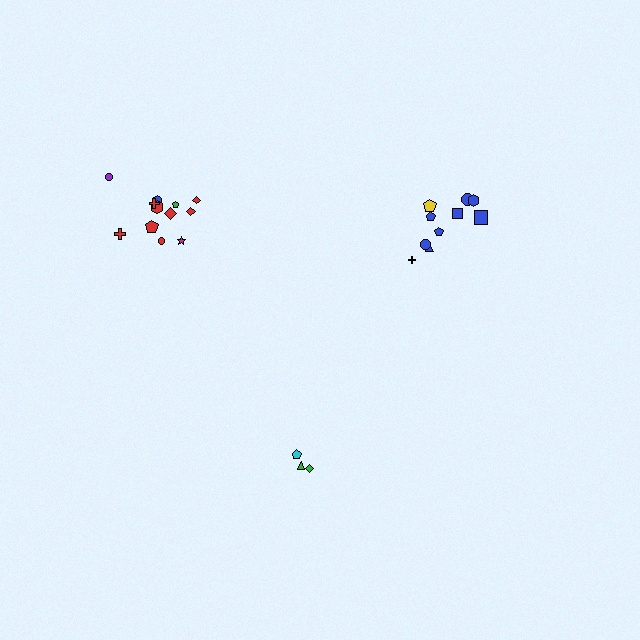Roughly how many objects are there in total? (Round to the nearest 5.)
Roughly 25 objects in total.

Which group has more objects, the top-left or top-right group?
The top-left group.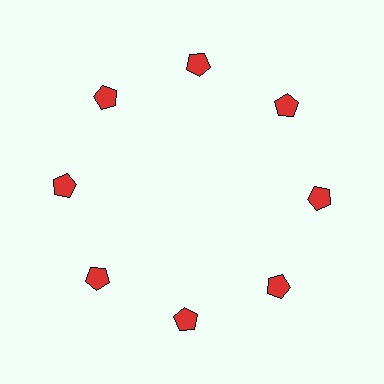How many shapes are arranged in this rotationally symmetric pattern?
There are 8 shapes, arranged in 8 groups of 1.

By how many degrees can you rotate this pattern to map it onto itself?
The pattern maps onto itself every 45 degrees of rotation.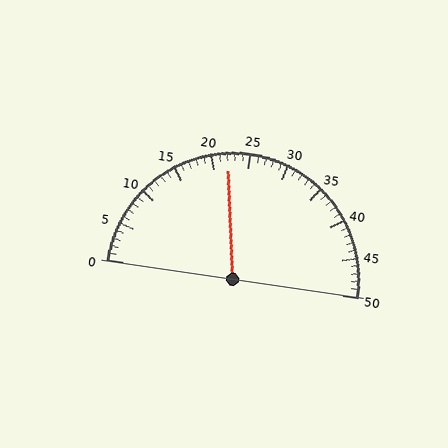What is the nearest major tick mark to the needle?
The nearest major tick mark is 20.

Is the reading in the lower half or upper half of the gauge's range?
The reading is in the lower half of the range (0 to 50).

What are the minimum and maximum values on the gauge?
The gauge ranges from 0 to 50.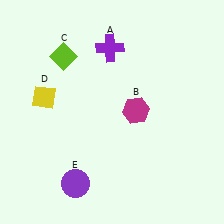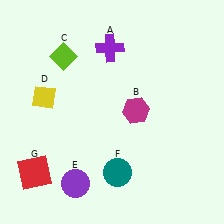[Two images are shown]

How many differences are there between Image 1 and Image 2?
There are 2 differences between the two images.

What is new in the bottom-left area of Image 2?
A red square (G) was added in the bottom-left area of Image 2.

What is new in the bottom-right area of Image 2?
A teal circle (F) was added in the bottom-right area of Image 2.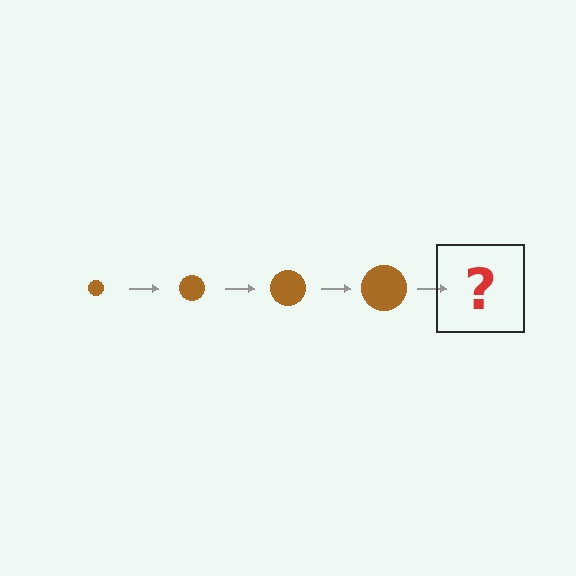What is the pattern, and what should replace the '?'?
The pattern is that the circle gets progressively larger each step. The '?' should be a brown circle, larger than the previous one.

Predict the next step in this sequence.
The next step is a brown circle, larger than the previous one.